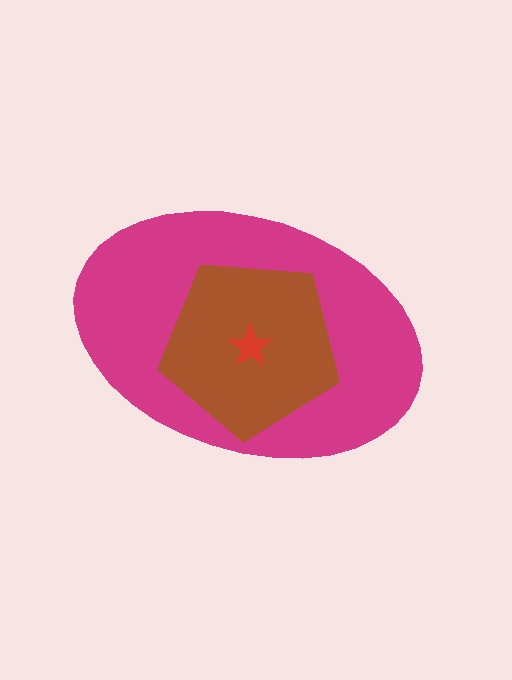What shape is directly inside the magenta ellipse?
The brown pentagon.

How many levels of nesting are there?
3.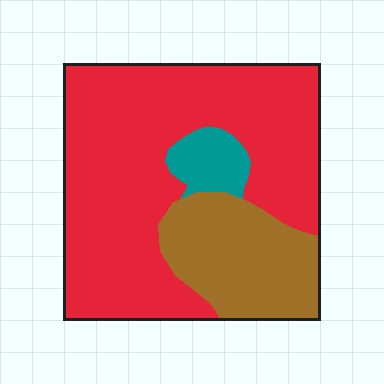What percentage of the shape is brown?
Brown covers about 25% of the shape.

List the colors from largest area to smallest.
From largest to smallest: red, brown, teal.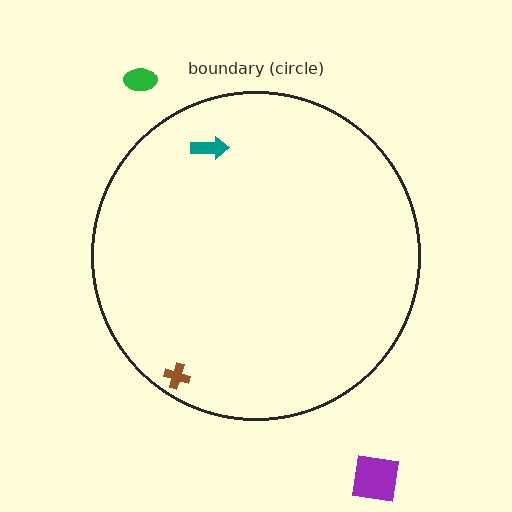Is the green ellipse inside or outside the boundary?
Outside.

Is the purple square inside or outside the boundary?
Outside.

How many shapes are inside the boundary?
2 inside, 2 outside.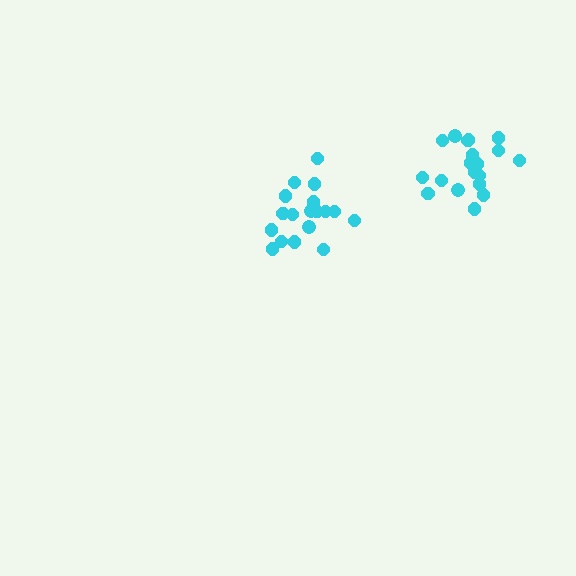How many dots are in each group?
Group 1: 19 dots, Group 2: 18 dots (37 total).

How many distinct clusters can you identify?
There are 2 distinct clusters.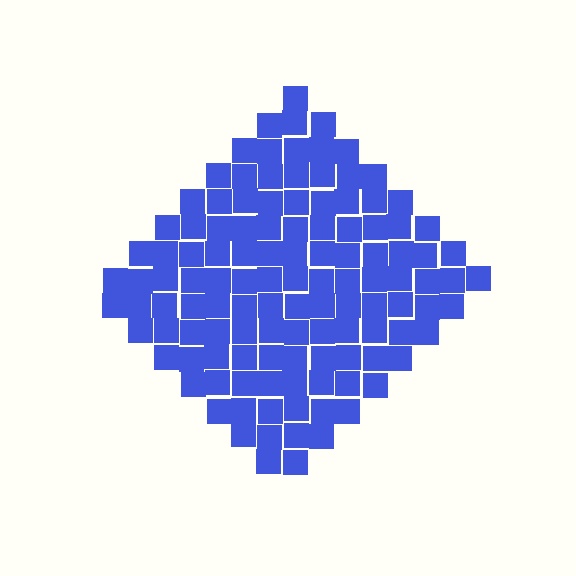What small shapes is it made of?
It is made of small squares.